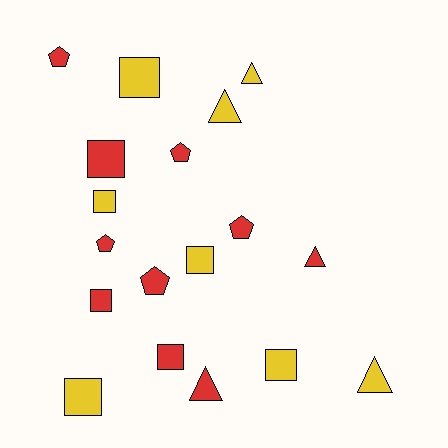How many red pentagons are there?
There are 5 red pentagons.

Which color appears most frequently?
Red, with 10 objects.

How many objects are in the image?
There are 18 objects.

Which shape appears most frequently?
Square, with 8 objects.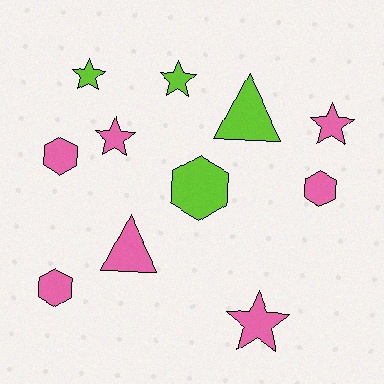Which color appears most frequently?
Pink, with 7 objects.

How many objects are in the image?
There are 11 objects.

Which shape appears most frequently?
Star, with 5 objects.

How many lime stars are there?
There are 2 lime stars.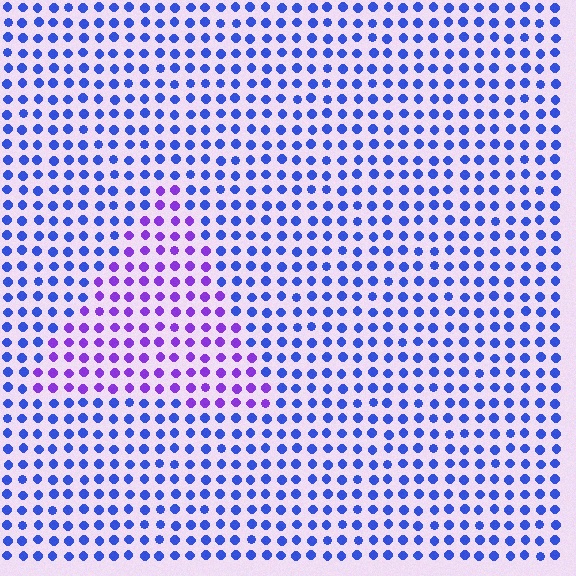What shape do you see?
I see a triangle.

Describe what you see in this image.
The image is filled with small blue elements in a uniform arrangement. A triangle-shaped region is visible where the elements are tinted to a slightly different hue, forming a subtle color boundary.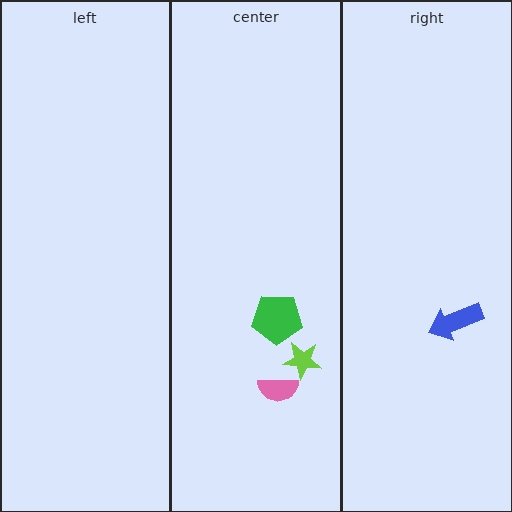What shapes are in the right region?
The blue arrow.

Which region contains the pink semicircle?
The center region.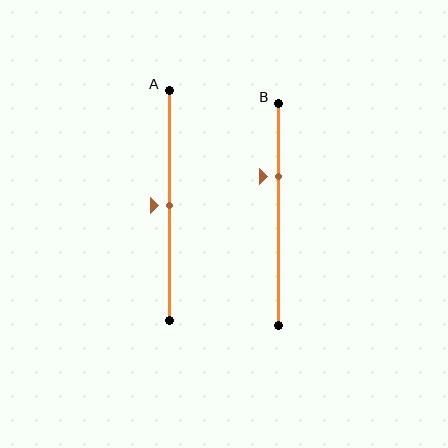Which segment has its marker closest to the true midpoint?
Segment A has its marker closest to the true midpoint.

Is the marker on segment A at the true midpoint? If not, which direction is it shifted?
Yes, the marker on segment A is at the true midpoint.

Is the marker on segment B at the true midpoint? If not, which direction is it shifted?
No, the marker on segment B is shifted upward by about 17% of the segment length.